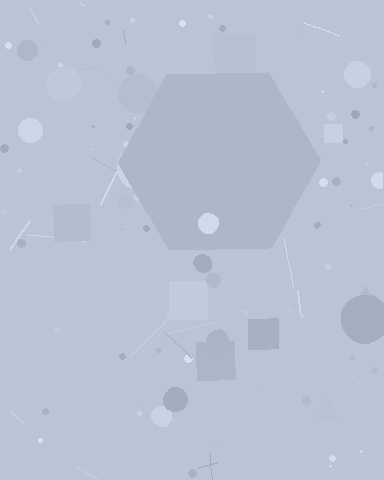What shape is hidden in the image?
A hexagon is hidden in the image.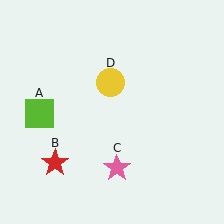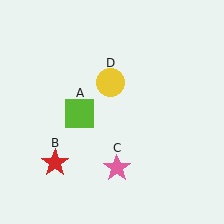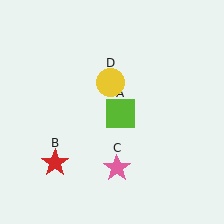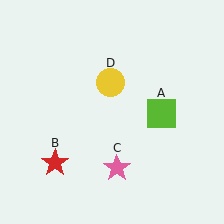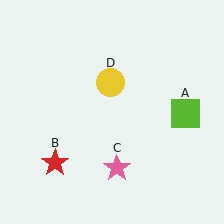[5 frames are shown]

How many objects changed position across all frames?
1 object changed position: lime square (object A).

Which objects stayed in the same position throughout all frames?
Red star (object B) and pink star (object C) and yellow circle (object D) remained stationary.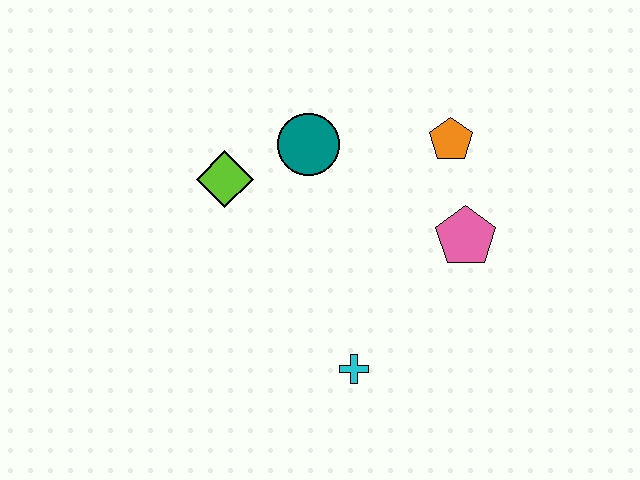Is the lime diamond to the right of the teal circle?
No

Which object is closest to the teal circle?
The lime diamond is closest to the teal circle.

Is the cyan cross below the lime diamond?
Yes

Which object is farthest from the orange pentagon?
The cyan cross is farthest from the orange pentagon.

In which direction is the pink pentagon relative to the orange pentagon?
The pink pentagon is below the orange pentagon.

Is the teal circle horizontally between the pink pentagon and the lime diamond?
Yes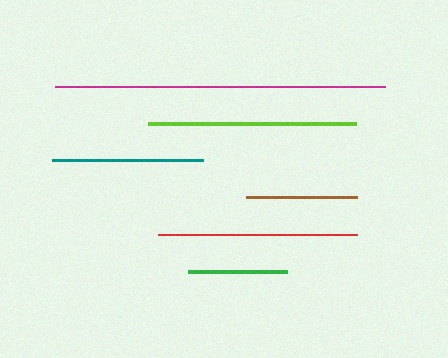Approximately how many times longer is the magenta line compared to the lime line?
The magenta line is approximately 1.6 times the length of the lime line.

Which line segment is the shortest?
The green line is the shortest at approximately 99 pixels.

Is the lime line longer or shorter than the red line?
The lime line is longer than the red line.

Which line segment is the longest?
The magenta line is the longest at approximately 330 pixels.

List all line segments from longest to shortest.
From longest to shortest: magenta, lime, red, teal, brown, green.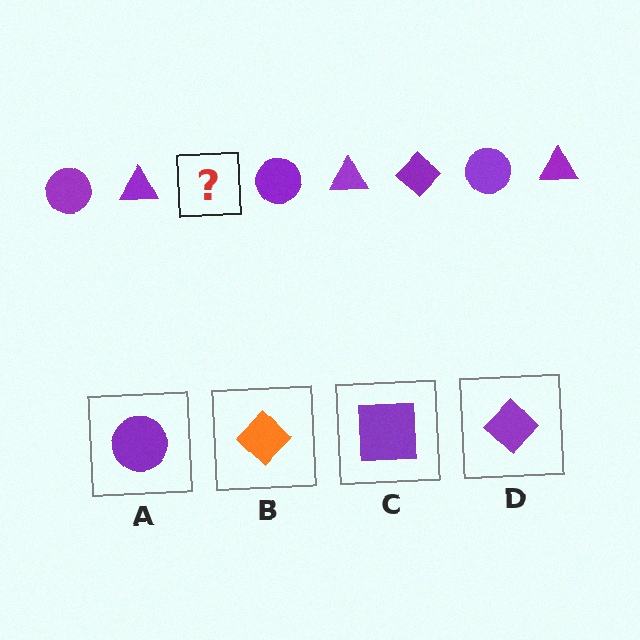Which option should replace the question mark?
Option D.